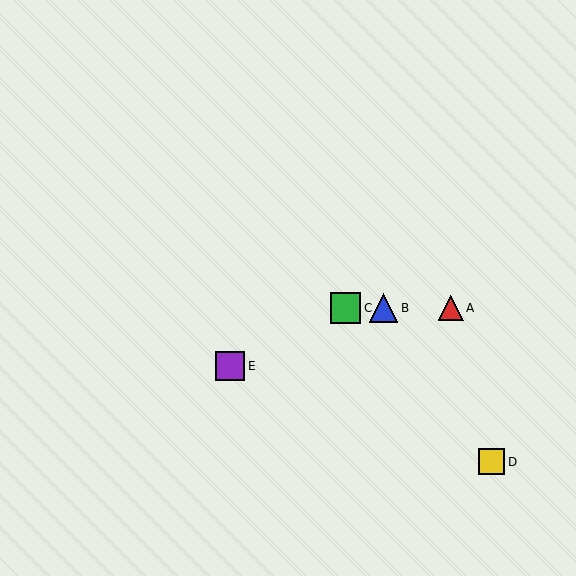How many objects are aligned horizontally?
3 objects (A, B, C) are aligned horizontally.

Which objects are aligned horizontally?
Objects A, B, C are aligned horizontally.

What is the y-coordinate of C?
Object C is at y≈308.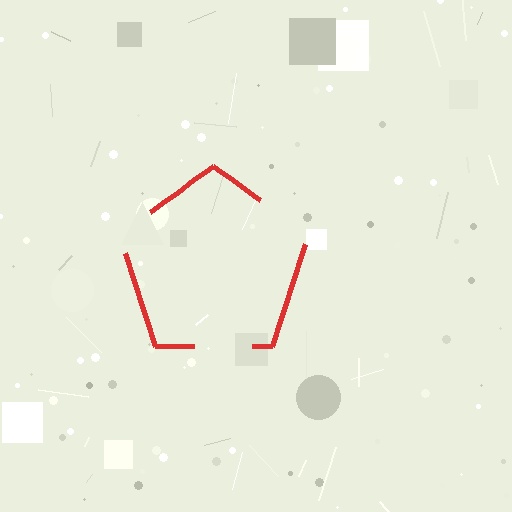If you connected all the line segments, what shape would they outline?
They would outline a pentagon.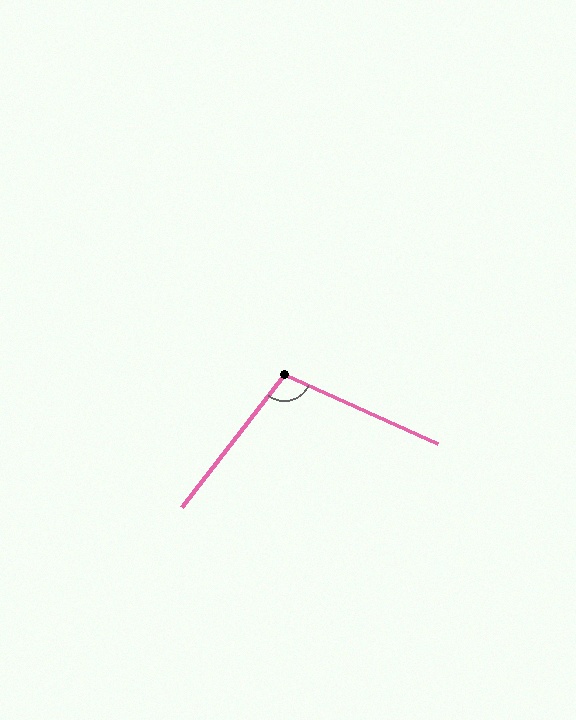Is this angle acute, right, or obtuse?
It is obtuse.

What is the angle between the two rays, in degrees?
Approximately 103 degrees.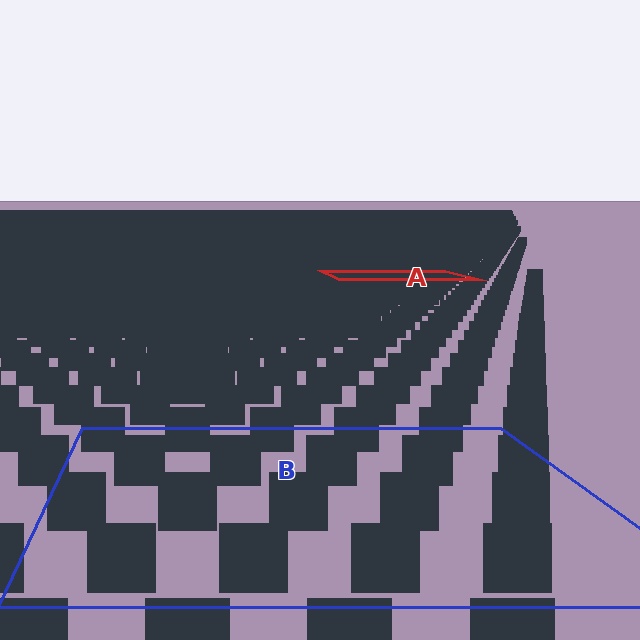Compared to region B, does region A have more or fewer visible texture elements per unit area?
Region A has more texture elements per unit area — they are packed more densely because it is farther away.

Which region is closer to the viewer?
Region B is closer. The texture elements there are larger and more spread out.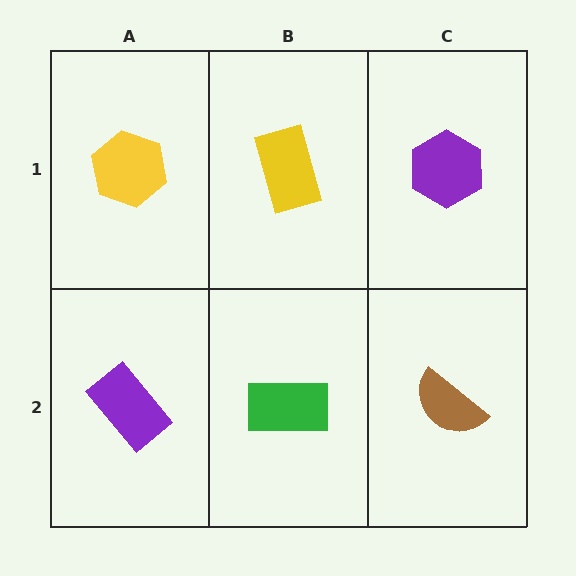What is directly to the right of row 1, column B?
A purple hexagon.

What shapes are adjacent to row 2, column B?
A yellow rectangle (row 1, column B), a purple rectangle (row 2, column A), a brown semicircle (row 2, column C).